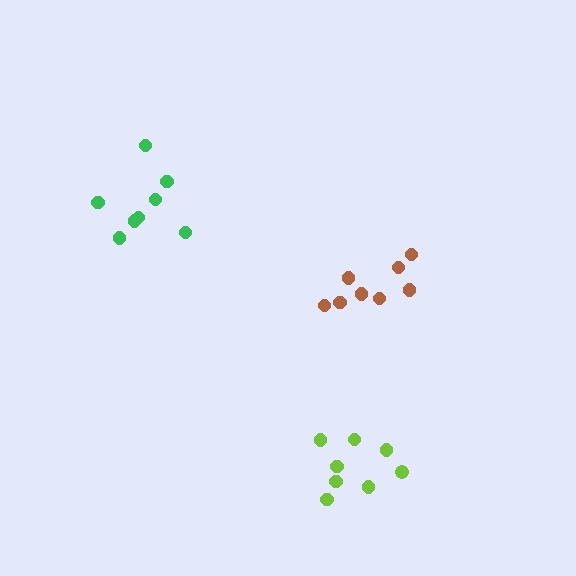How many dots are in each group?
Group 1: 8 dots, Group 2: 8 dots, Group 3: 8 dots (24 total).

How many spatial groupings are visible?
There are 3 spatial groupings.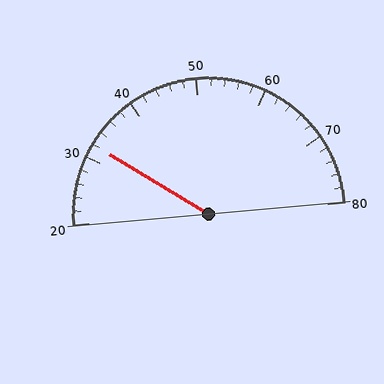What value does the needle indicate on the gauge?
The needle indicates approximately 32.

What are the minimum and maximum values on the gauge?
The gauge ranges from 20 to 80.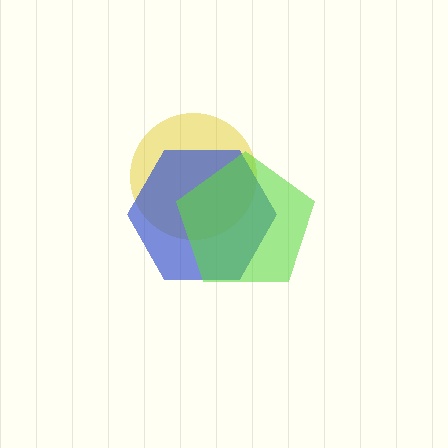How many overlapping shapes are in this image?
There are 3 overlapping shapes in the image.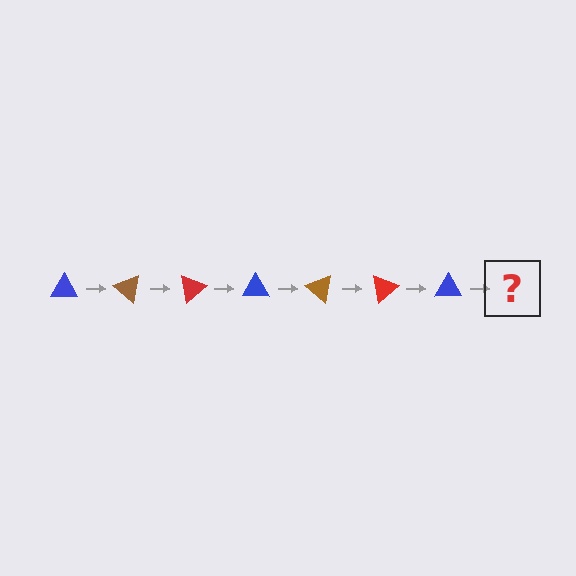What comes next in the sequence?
The next element should be a brown triangle, rotated 280 degrees from the start.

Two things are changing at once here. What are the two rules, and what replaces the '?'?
The two rules are that it rotates 40 degrees each step and the color cycles through blue, brown, and red. The '?' should be a brown triangle, rotated 280 degrees from the start.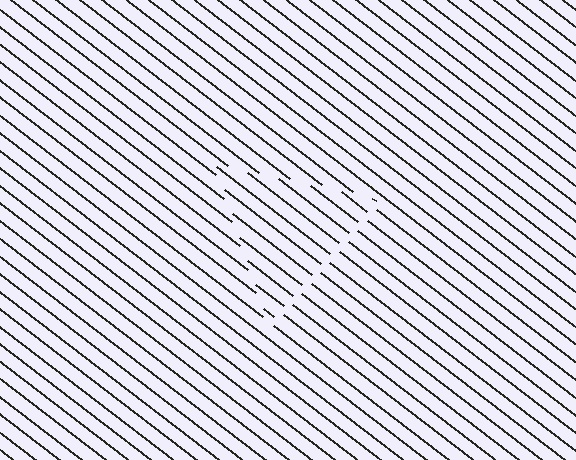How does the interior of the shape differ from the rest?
The interior of the shape contains the same grating, shifted by half a period — the contour is defined by the phase discontinuity where line-ends from the inner and outer gratings abut.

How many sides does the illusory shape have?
3 sides — the line-ends trace a triangle.